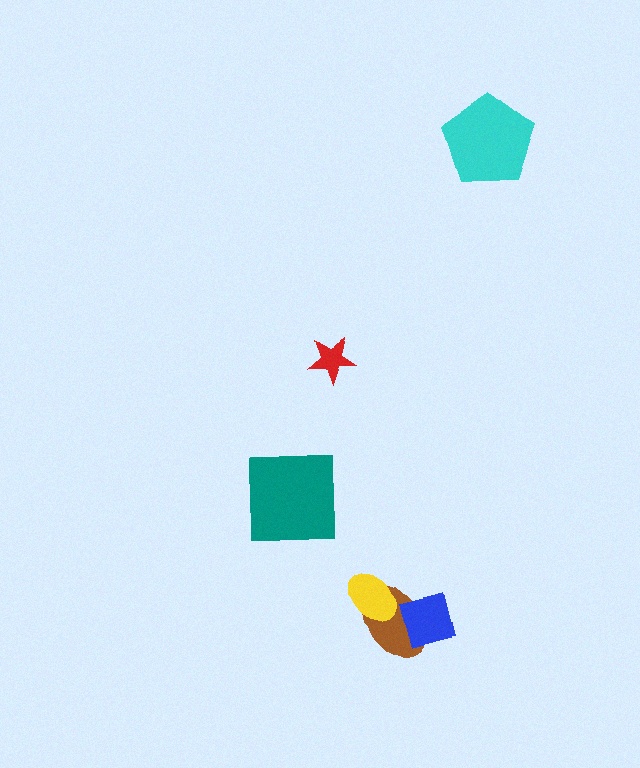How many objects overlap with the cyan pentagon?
0 objects overlap with the cyan pentagon.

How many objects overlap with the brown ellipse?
2 objects overlap with the brown ellipse.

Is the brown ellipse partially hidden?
Yes, it is partially covered by another shape.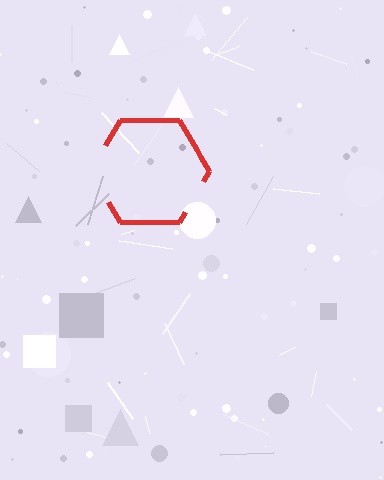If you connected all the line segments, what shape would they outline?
They would outline a hexagon.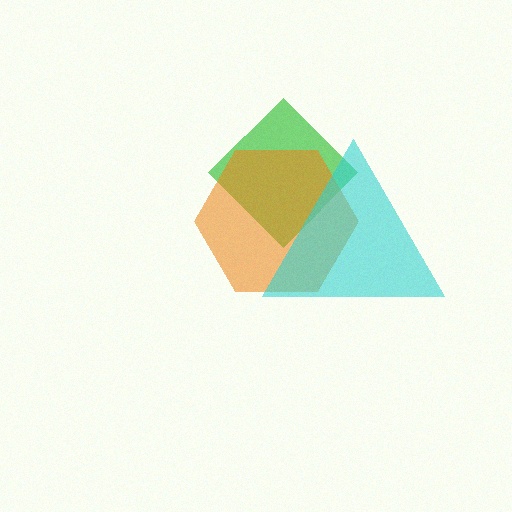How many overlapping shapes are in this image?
There are 3 overlapping shapes in the image.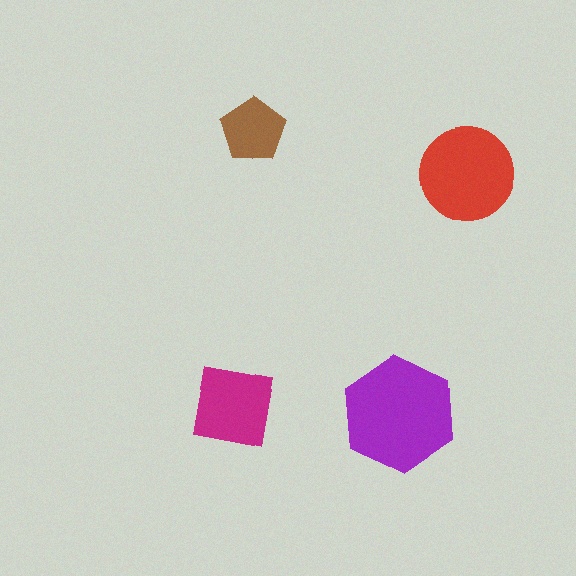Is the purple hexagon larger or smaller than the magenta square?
Larger.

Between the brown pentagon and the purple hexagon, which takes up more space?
The purple hexagon.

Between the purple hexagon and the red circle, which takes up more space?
The purple hexagon.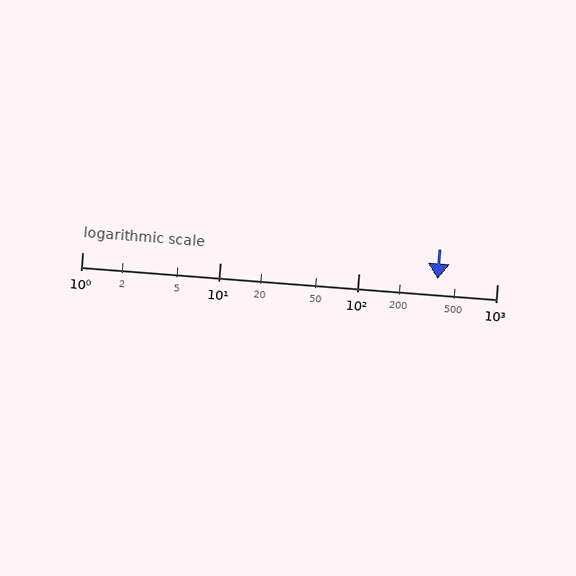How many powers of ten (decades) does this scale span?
The scale spans 3 decades, from 1 to 1000.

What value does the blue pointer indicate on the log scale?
The pointer indicates approximately 370.